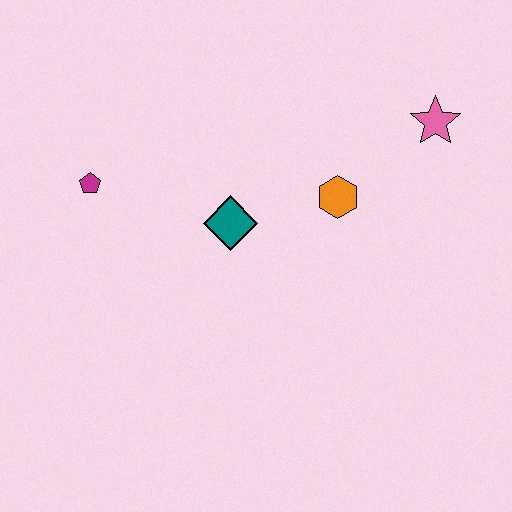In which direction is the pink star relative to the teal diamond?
The pink star is to the right of the teal diamond.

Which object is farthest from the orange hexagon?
The magenta pentagon is farthest from the orange hexagon.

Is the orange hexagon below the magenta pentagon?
Yes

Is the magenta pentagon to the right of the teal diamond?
No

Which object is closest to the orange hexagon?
The teal diamond is closest to the orange hexagon.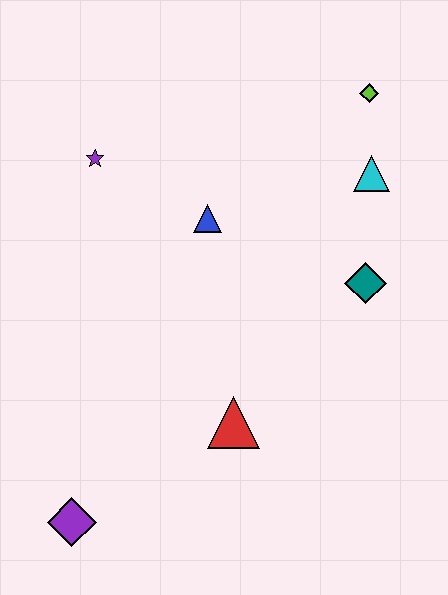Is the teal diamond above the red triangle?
Yes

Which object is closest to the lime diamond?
The cyan triangle is closest to the lime diamond.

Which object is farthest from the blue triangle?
The purple diamond is farthest from the blue triangle.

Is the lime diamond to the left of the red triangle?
No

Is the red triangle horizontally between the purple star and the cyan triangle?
Yes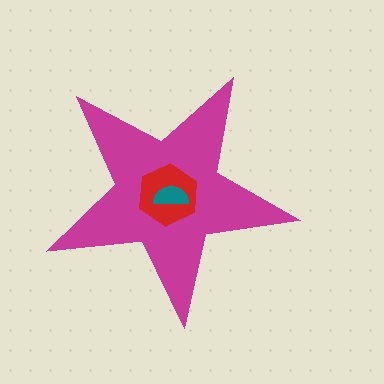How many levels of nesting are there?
3.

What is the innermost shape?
The teal semicircle.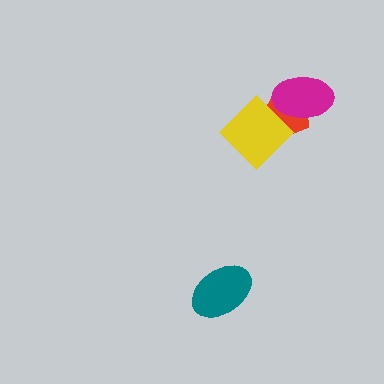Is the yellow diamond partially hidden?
Yes, it is partially covered by another shape.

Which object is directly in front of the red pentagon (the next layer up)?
The yellow diamond is directly in front of the red pentagon.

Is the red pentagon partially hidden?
Yes, it is partially covered by another shape.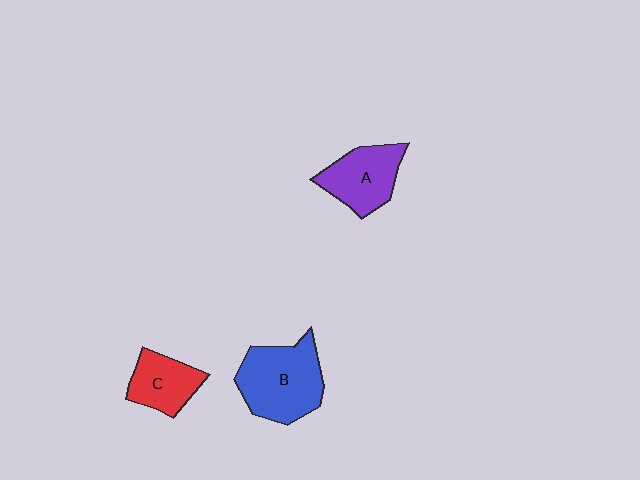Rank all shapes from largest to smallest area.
From largest to smallest: B (blue), A (purple), C (red).